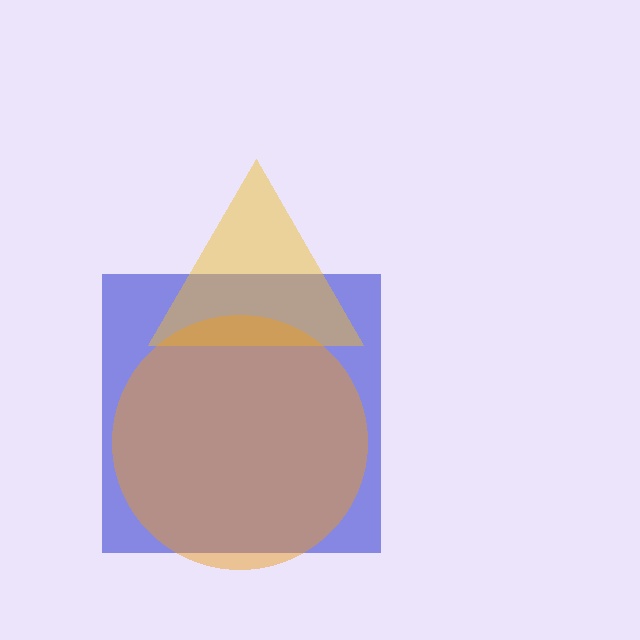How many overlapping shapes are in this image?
There are 3 overlapping shapes in the image.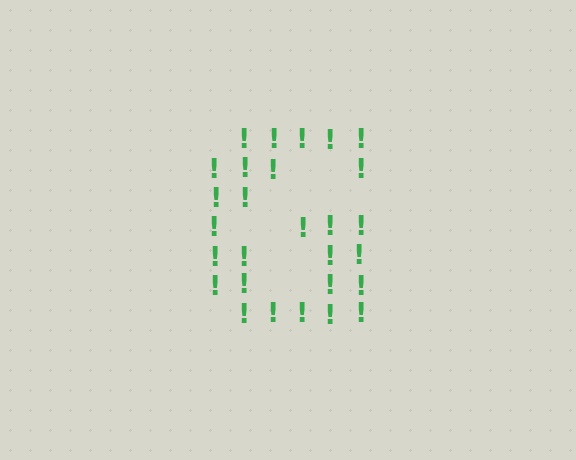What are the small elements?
The small elements are exclamation marks.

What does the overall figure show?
The overall figure shows the letter G.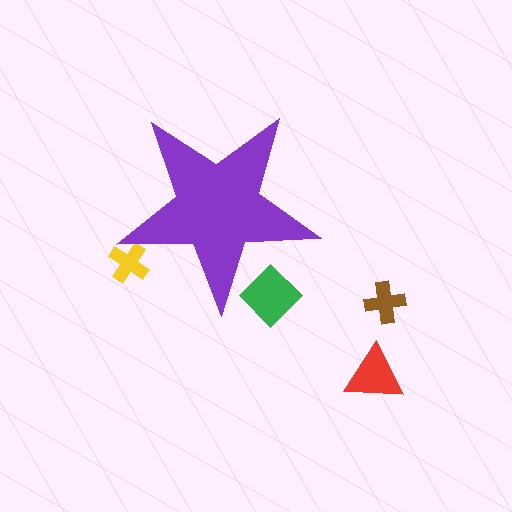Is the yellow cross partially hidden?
Yes, the yellow cross is partially hidden behind the purple star.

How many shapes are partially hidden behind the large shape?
2 shapes are partially hidden.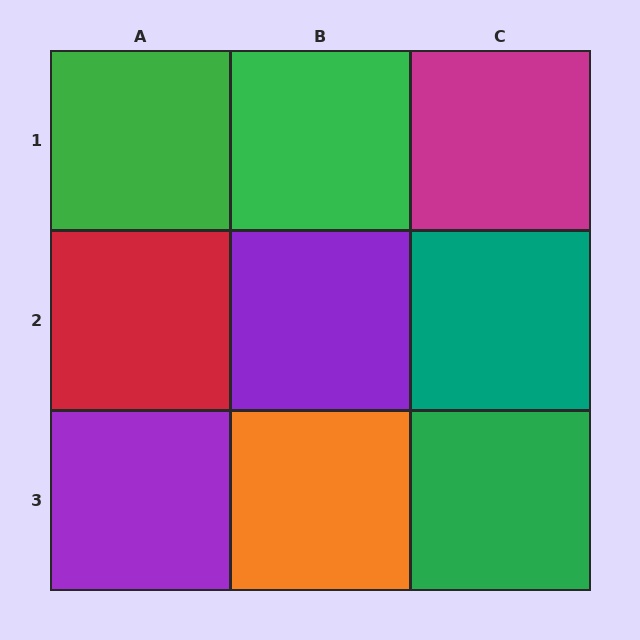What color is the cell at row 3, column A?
Purple.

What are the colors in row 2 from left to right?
Red, purple, teal.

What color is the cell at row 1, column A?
Green.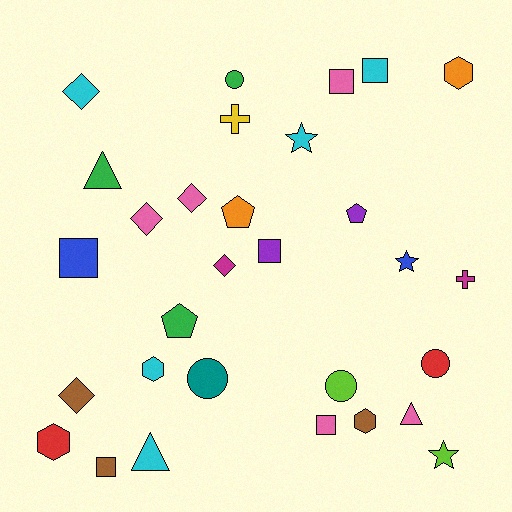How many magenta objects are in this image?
There are 2 magenta objects.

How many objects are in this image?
There are 30 objects.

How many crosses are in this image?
There are 2 crosses.